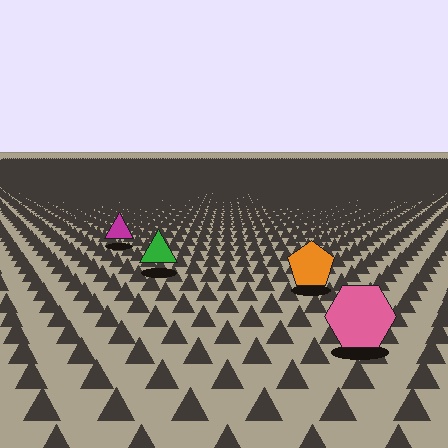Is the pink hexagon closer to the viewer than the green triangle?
Yes. The pink hexagon is closer — you can tell from the texture gradient: the ground texture is coarser near it.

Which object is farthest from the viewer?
The magenta triangle is farthest from the viewer. It appears smaller and the ground texture around it is denser.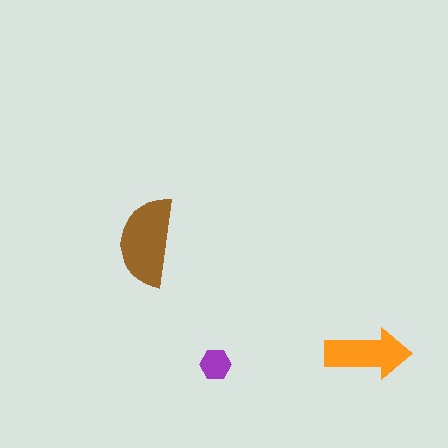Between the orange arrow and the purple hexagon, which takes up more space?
The orange arrow.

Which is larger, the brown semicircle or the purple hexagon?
The brown semicircle.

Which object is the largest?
The brown semicircle.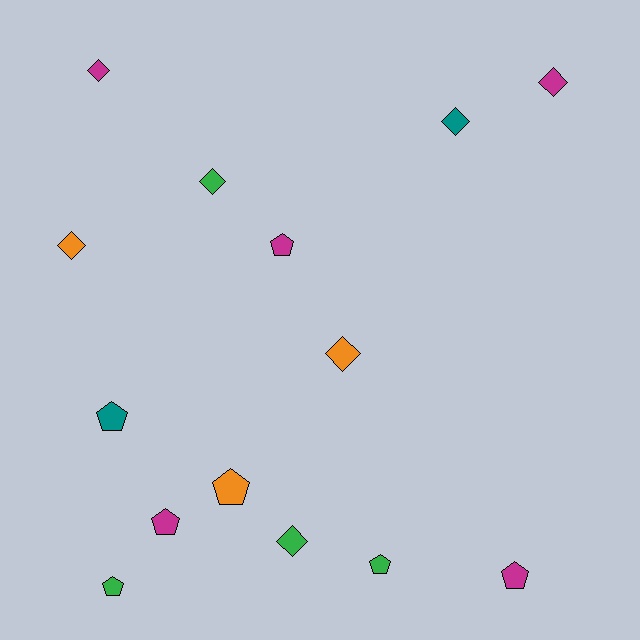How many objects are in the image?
There are 14 objects.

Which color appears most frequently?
Magenta, with 5 objects.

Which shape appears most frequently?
Pentagon, with 7 objects.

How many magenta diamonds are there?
There are 2 magenta diamonds.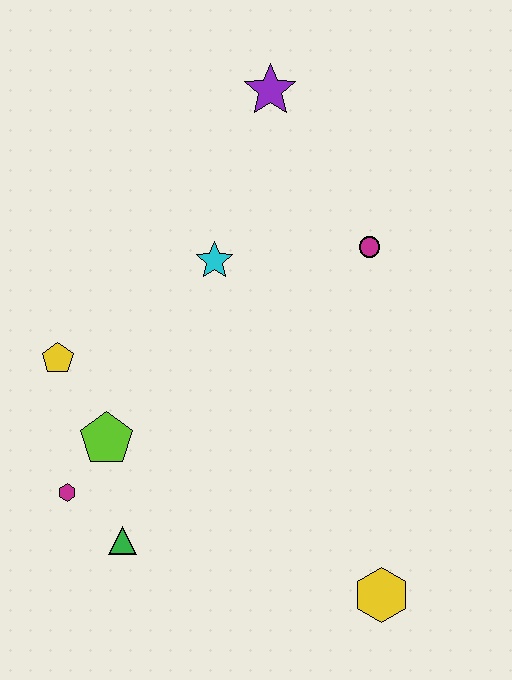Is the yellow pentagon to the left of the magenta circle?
Yes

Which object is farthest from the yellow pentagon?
The yellow hexagon is farthest from the yellow pentagon.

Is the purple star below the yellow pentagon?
No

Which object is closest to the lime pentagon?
The magenta hexagon is closest to the lime pentagon.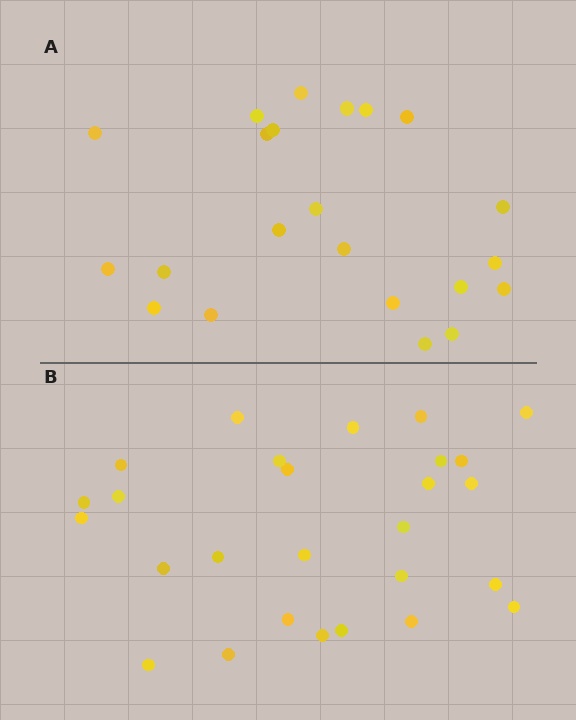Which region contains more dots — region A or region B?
Region B (the bottom region) has more dots.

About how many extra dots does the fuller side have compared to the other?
Region B has about 5 more dots than region A.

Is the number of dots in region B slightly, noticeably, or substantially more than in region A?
Region B has only slightly more — the two regions are fairly close. The ratio is roughly 1.2 to 1.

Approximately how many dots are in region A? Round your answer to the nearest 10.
About 20 dots. (The exact count is 22, which rounds to 20.)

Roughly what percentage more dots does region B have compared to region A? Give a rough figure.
About 25% more.